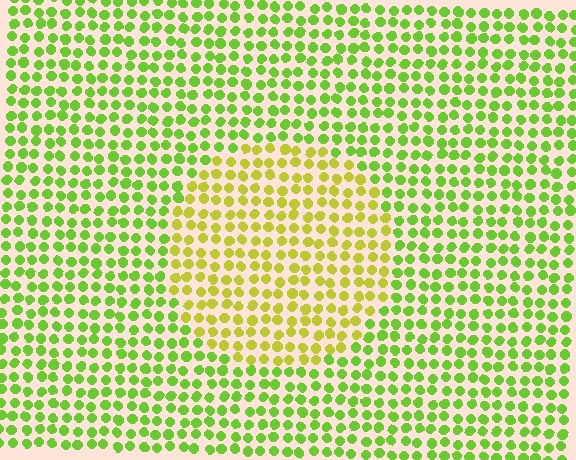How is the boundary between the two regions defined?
The boundary is defined purely by a slight shift in hue (about 33 degrees). Spacing, size, and orientation are identical on both sides.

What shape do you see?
I see a circle.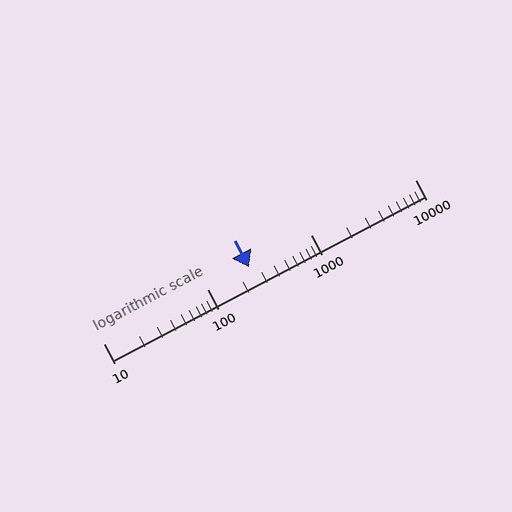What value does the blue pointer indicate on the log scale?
The pointer indicates approximately 250.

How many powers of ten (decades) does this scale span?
The scale spans 3 decades, from 10 to 10000.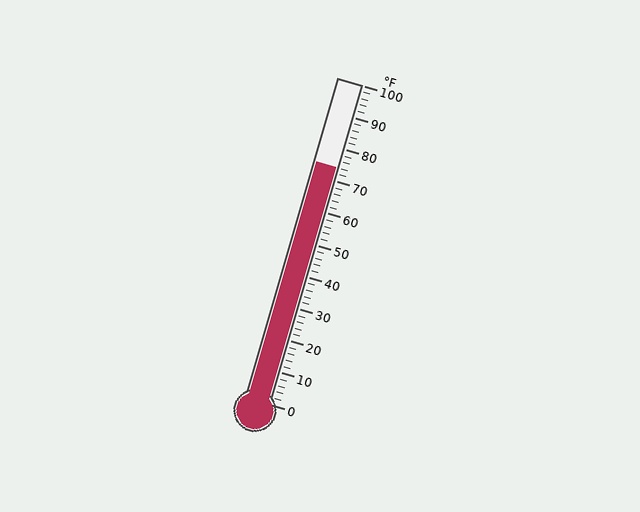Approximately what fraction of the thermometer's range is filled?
The thermometer is filled to approximately 75% of its range.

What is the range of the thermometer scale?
The thermometer scale ranges from 0°F to 100°F.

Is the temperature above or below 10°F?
The temperature is above 10°F.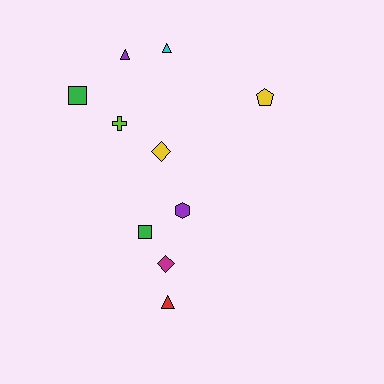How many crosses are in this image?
There is 1 cross.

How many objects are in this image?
There are 10 objects.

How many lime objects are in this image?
There is 1 lime object.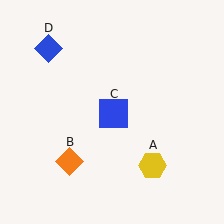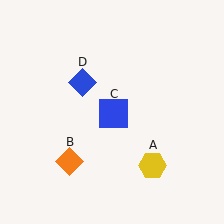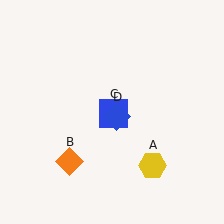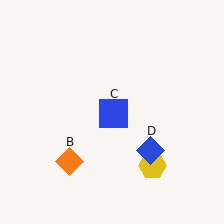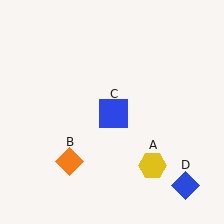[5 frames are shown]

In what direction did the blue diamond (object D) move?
The blue diamond (object D) moved down and to the right.